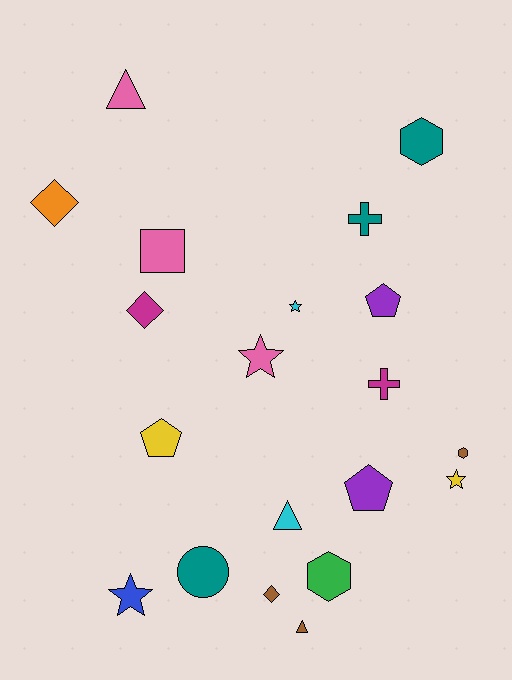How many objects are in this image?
There are 20 objects.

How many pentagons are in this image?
There are 3 pentagons.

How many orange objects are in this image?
There is 1 orange object.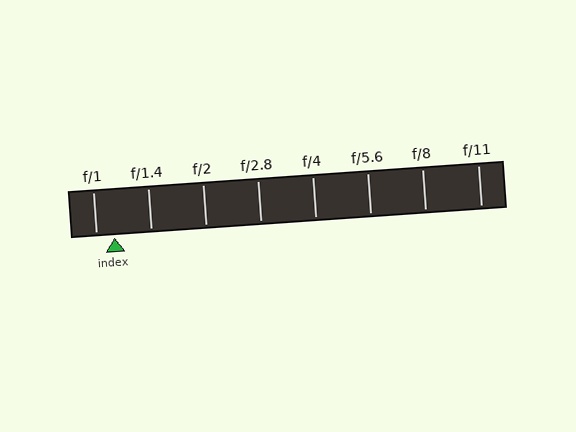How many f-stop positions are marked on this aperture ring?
There are 8 f-stop positions marked.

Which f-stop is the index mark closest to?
The index mark is closest to f/1.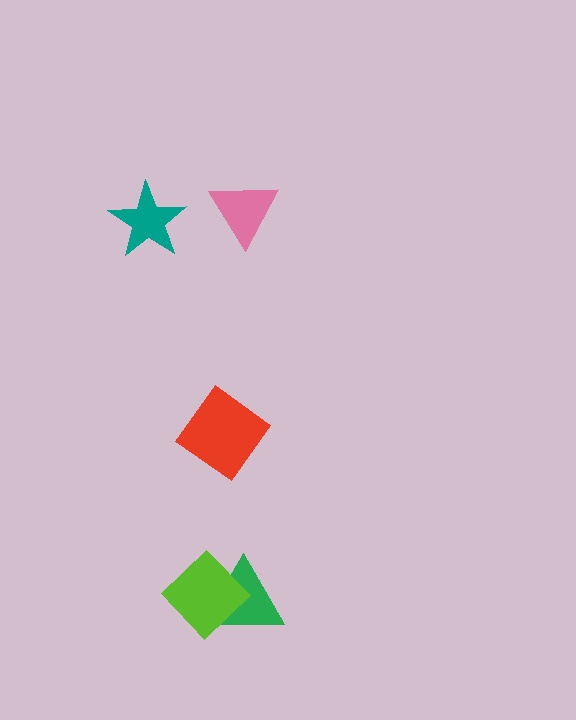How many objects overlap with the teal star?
0 objects overlap with the teal star.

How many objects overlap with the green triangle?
1 object overlaps with the green triangle.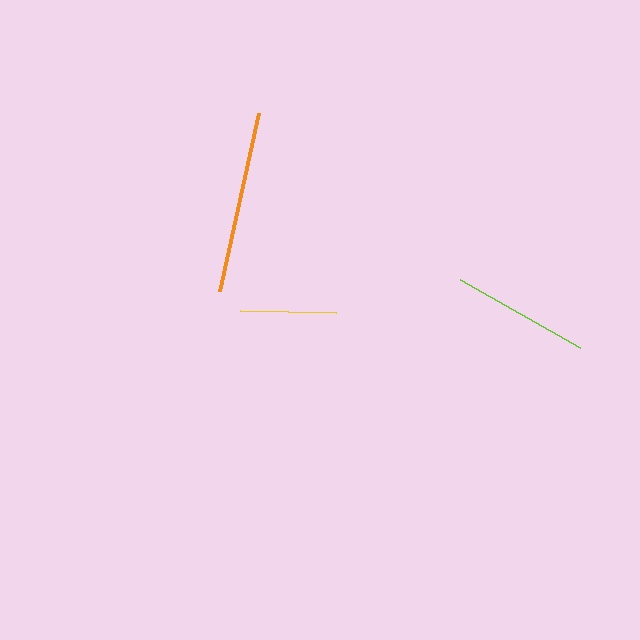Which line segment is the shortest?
The yellow line is the shortest at approximately 97 pixels.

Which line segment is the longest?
The orange line is the longest at approximately 183 pixels.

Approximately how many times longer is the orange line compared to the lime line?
The orange line is approximately 1.3 times the length of the lime line.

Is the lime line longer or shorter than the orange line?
The orange line is longer than the lime line.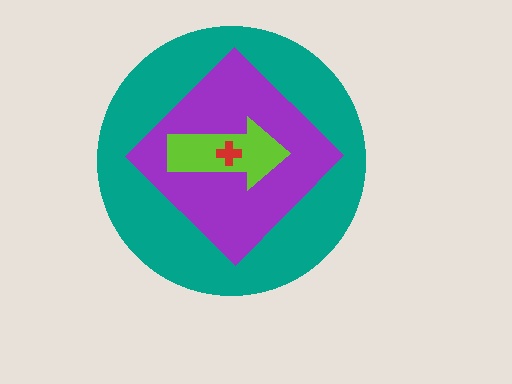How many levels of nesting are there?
4.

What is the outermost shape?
The teal circle.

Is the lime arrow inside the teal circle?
Yes.